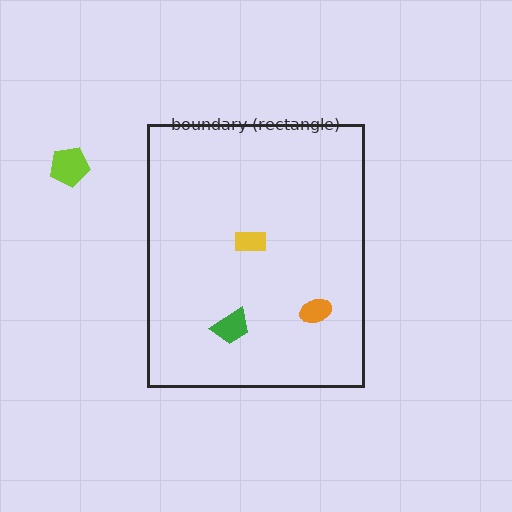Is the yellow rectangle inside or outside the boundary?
Inside.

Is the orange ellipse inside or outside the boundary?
Inside.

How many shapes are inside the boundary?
3 inside, 1 outside.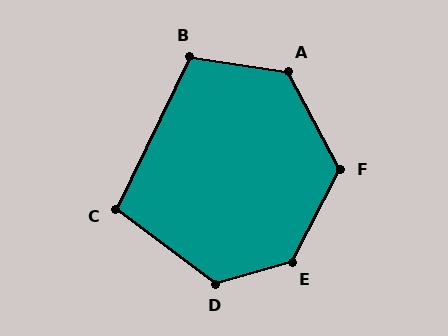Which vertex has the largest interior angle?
E, at approximately 133 degrees.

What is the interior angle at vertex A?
Approximately 126 degrees (obtuse).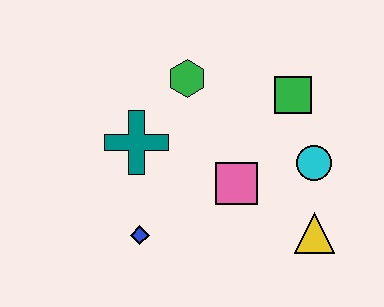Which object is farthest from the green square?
The blue diamond is farthest from the green square.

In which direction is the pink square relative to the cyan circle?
The pink square is to the left of the cyan circle.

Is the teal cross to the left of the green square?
Yes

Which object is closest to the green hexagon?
The teal cross is closest to the green hexagon.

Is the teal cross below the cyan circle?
No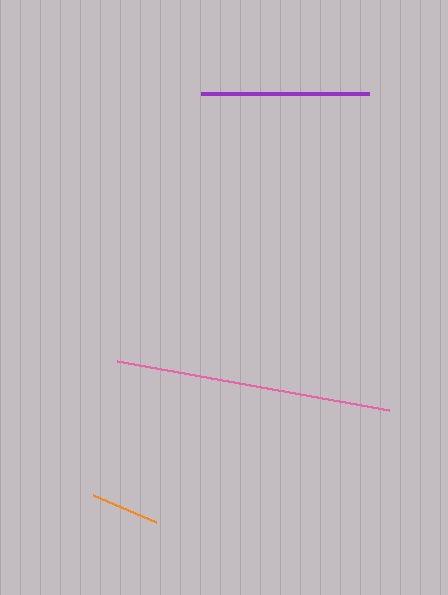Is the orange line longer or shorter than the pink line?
The pink line is longer than the orange line.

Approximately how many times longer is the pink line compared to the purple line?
The pink line is approximately 1.6 times the length of the purple line.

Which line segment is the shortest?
The orange line is the shortest at approximately 68 pixels.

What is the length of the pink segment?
The pink segment is approximately 277 pixels long.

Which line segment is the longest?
The pink line is the longest at approximately 277 pixels.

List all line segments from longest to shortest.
From longest to shortest: pink, purple, orange.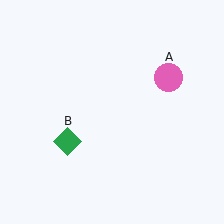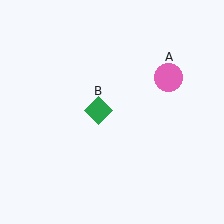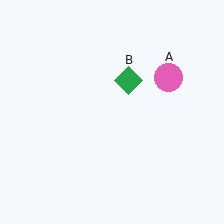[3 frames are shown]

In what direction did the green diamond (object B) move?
The green diamond (object B) moved up and to the right.